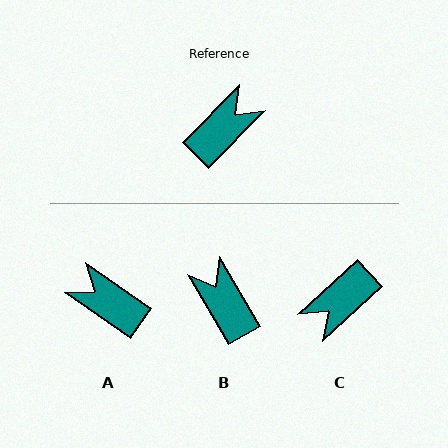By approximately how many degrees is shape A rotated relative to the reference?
Approximately 100 degrees counter-clockwise.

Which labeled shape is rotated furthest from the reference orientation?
C, about 177 degrees away.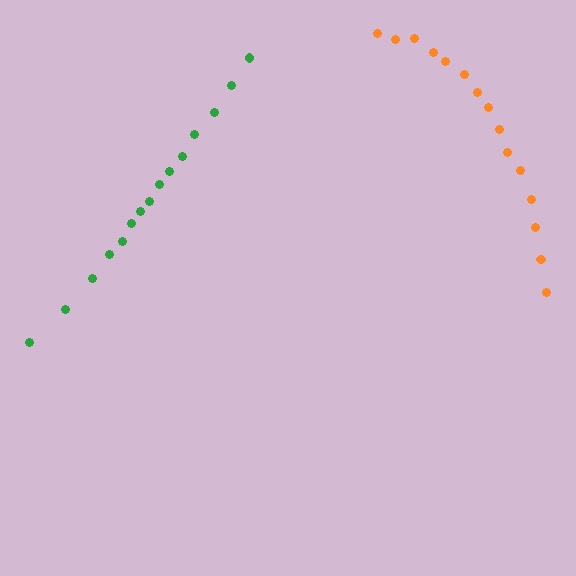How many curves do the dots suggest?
There are 2 distinct paths.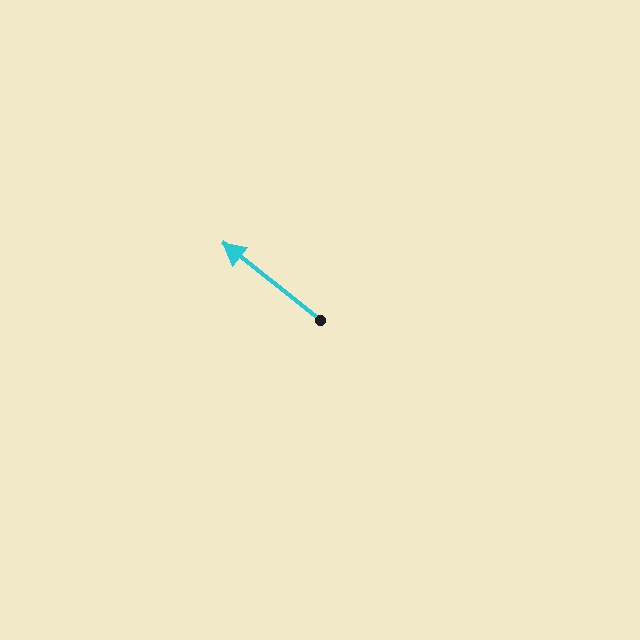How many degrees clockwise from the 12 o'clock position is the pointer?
Approximately 308 degrees.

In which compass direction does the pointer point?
Northwest.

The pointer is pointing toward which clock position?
Roughly 10 o'clock.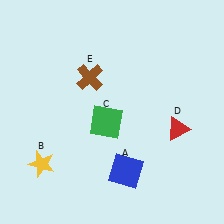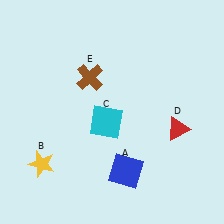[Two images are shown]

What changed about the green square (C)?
In Image 1, C is green. In Image 2, it changed to cyan.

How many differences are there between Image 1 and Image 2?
There is 1 difference between the two images.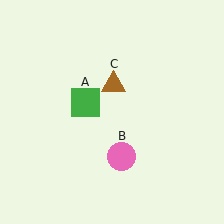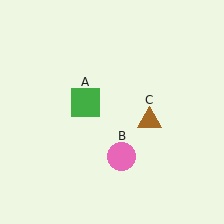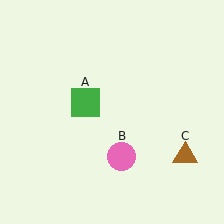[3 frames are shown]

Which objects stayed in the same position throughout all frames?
Green square (object A) and pink circle (object B) remained stationary.